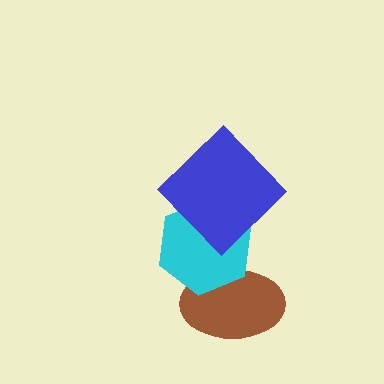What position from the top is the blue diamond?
The blue diamond is 1st from the top.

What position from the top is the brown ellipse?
The brown ellipse is 3rd from the top.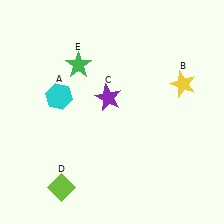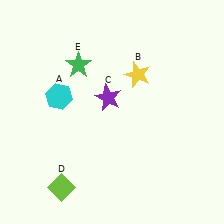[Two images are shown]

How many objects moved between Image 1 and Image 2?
1 object moved between the two images.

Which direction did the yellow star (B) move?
The yellow star (B) moved left.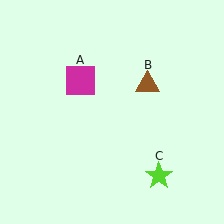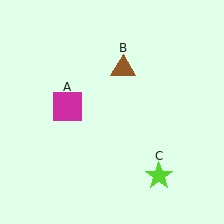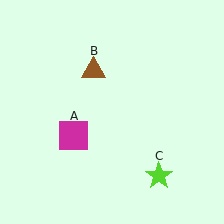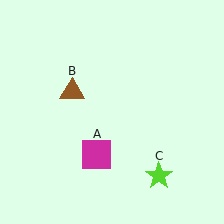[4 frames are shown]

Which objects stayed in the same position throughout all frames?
Lime star (object C) remained stationary.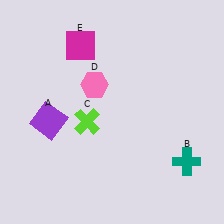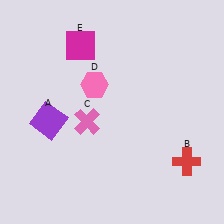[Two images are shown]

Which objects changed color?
B changed from teal to red. C changed from lime to pink.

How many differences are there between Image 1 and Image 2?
There are 2 differences between the two images.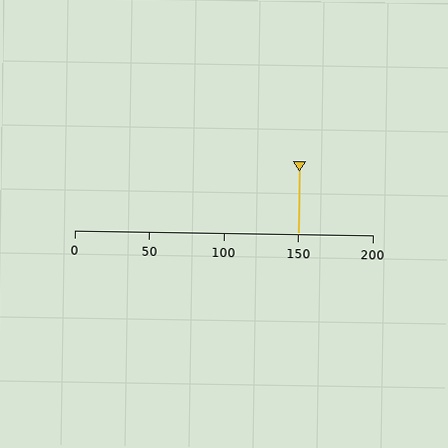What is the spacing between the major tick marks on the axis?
The major ticks are spaced 50 apart.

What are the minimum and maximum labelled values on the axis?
The axis runs from 0 to 200.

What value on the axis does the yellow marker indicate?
The marker indicates approximately 150.